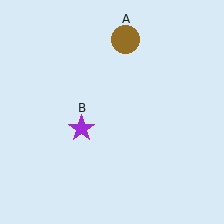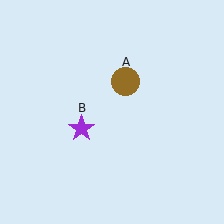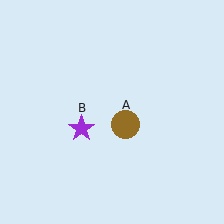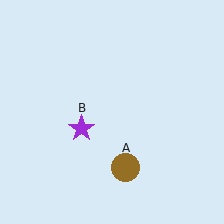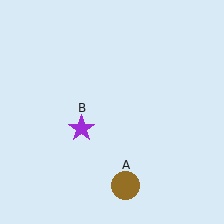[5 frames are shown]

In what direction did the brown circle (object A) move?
The brown circle (object A) moved down.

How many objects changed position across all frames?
1 object changed position: brown circle (object A).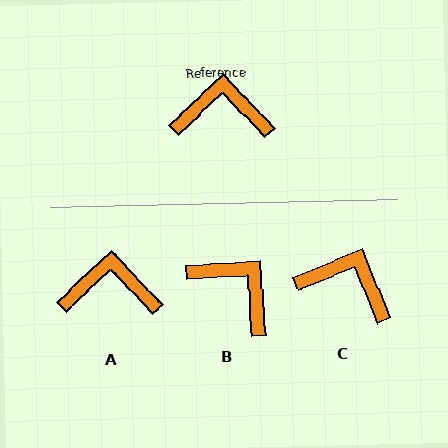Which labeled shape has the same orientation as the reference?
A.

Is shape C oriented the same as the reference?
No, it is off by about 21 degrees.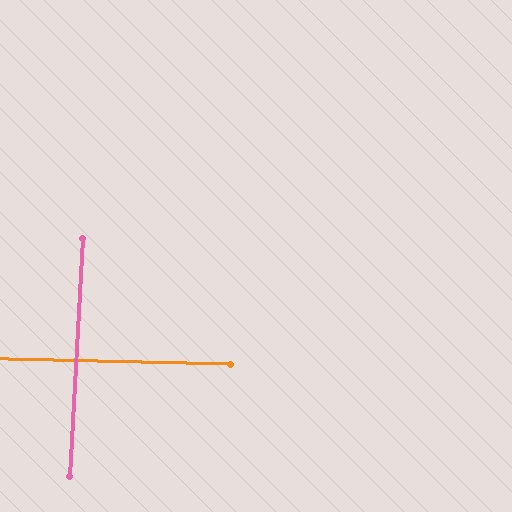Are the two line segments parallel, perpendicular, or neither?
Perpendicular — they meet at approximately 88°.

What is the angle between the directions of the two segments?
Approximately 88 degrees.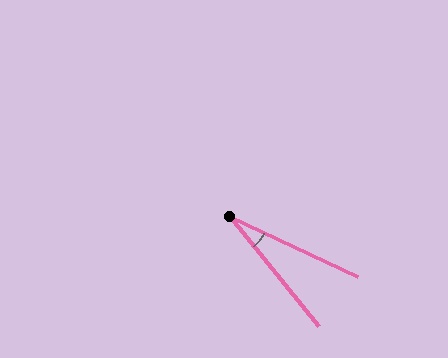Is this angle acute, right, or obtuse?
It is acute.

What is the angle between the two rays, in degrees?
Approximately 26 degrees.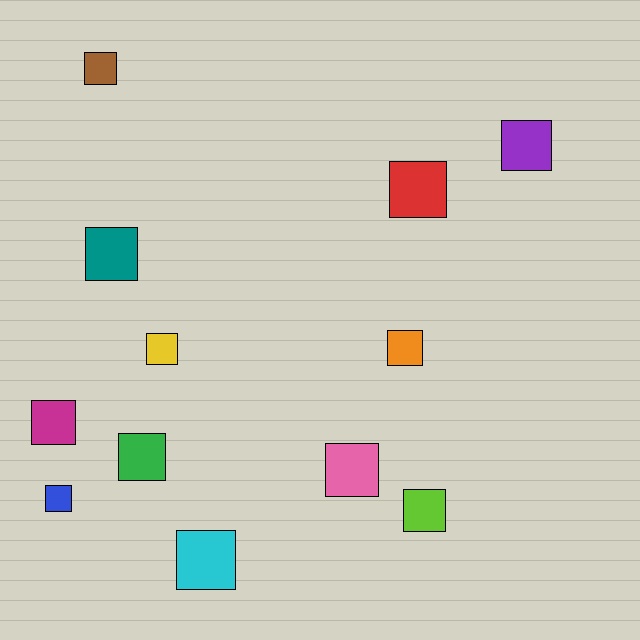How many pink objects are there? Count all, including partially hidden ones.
There is 1 pink object.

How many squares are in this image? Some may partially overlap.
There are 12 squares.